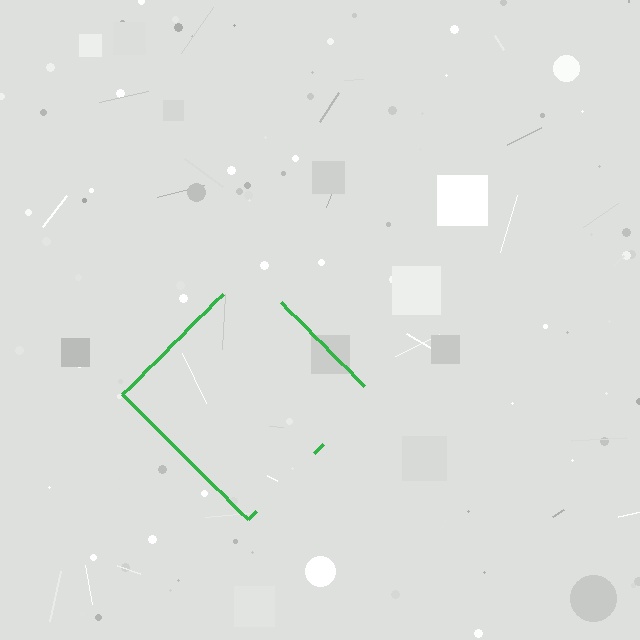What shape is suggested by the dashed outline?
The dashed outline suggests a diamond.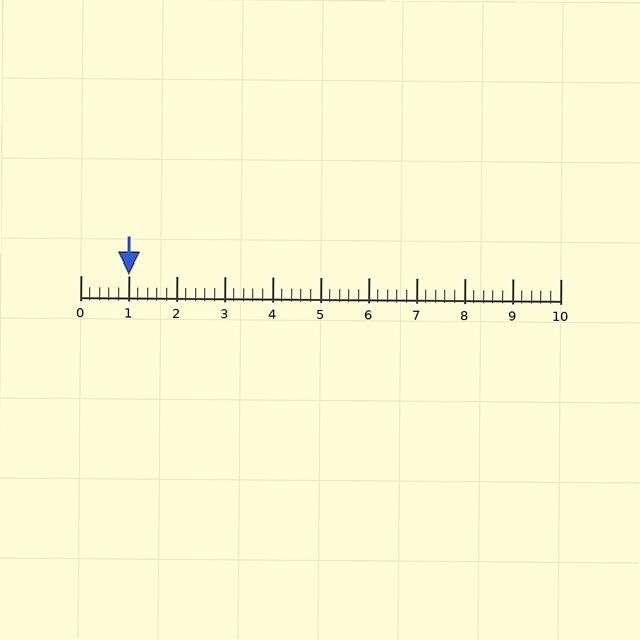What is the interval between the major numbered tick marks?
The major tick marks are spaced 1 units apart.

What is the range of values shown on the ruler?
The ruler shows values from 0 to 10.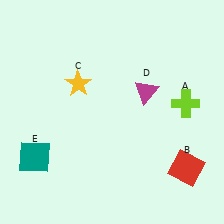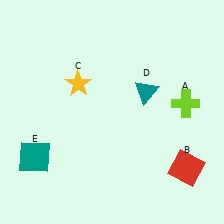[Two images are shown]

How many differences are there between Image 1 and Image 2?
There is 1 difference between the two images.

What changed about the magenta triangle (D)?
In Image 1, D is magenta. In Image 2, it changed to teal.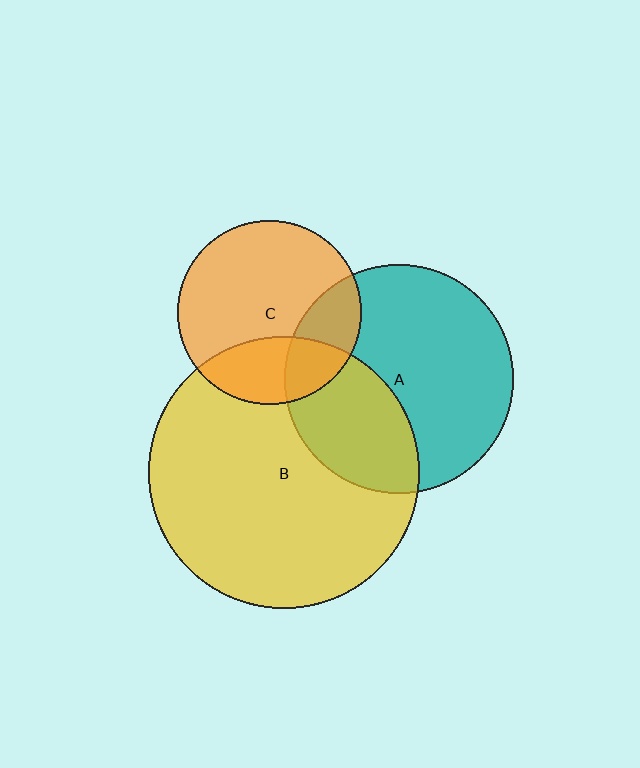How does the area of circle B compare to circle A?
Approximately 1.4 times.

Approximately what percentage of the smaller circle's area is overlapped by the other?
Approximately 25%.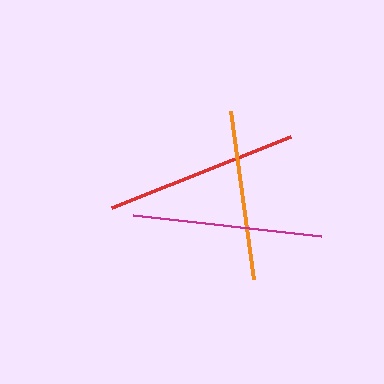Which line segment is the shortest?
The orange line is the shortest at approximately 170 pixels.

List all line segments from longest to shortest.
From longest to shortest: red, magenta, orange.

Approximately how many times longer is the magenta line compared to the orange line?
The magenta line is approximately 1.1 times the length of the orange line.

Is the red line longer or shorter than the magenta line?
The red line is longer than the magenta line.